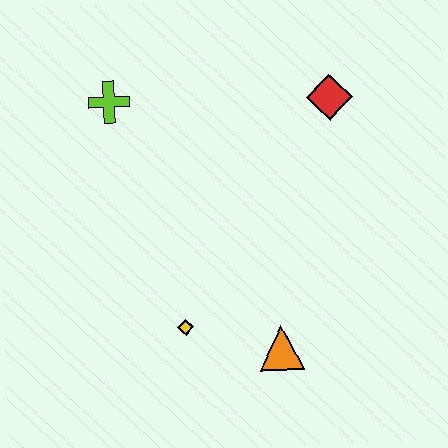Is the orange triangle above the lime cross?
No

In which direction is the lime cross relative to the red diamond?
The lime cross is to the left of the red diamond.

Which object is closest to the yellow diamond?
The orange triangle is closest to the yellow diamond.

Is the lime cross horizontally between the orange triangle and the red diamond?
No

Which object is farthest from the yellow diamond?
The red diamond is farthest from the yellow diamond.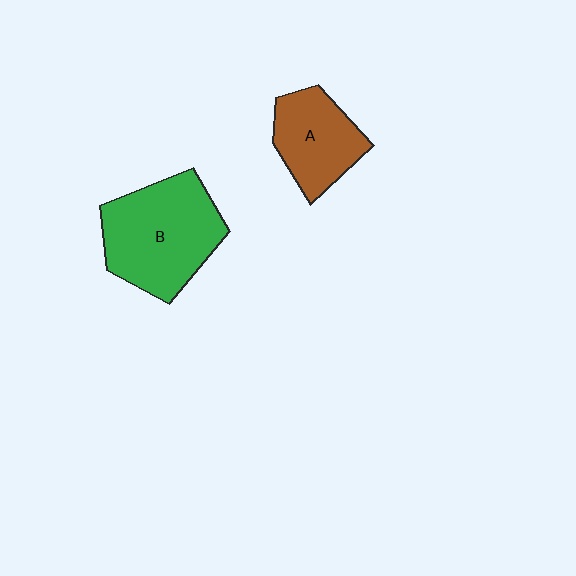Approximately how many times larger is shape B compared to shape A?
Approximately 1.6 times.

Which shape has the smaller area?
Shape A (brown).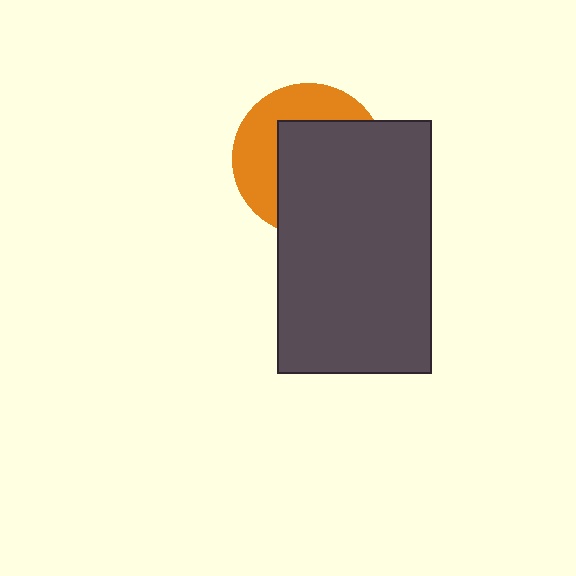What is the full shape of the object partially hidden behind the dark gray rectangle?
The partially hidden object is an orange circle.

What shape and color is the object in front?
The object in front is a dark gray rectangle.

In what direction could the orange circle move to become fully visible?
The orange circle could move toward the upper-left. That would shift it out from behind the dark gray rectangle entirely.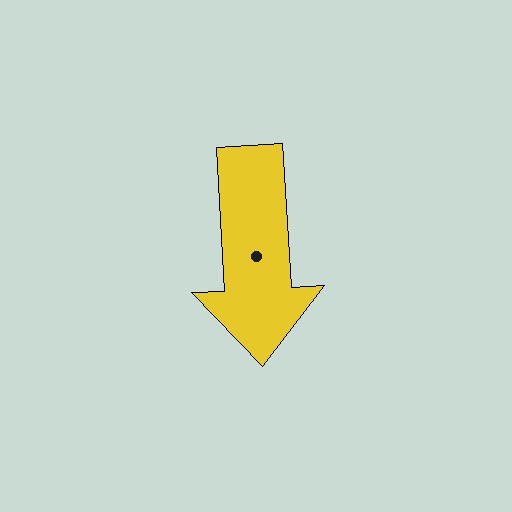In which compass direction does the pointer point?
South.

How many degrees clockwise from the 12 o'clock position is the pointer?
Approximately 177 degrees.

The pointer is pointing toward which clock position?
Roughly 6 o'clock.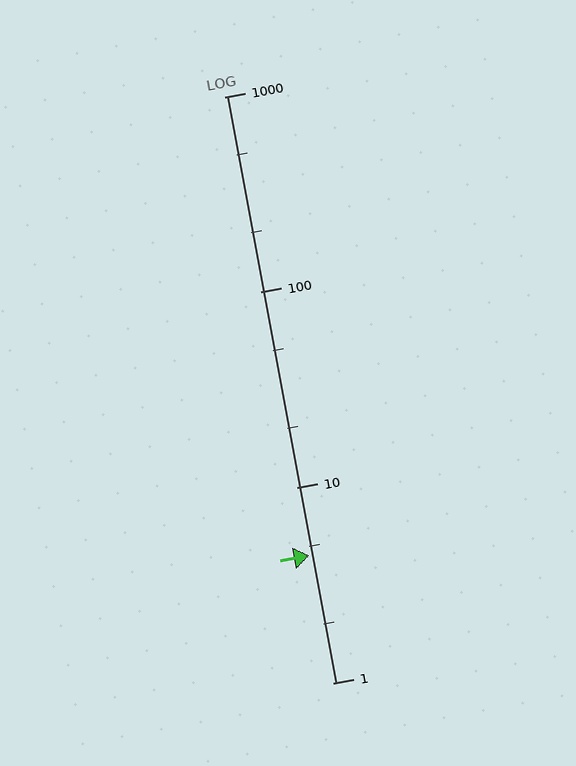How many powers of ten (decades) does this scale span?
The scale spans 3 decades, from 1 to 1000.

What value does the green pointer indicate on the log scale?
The pointer indicates approximately 4.5.